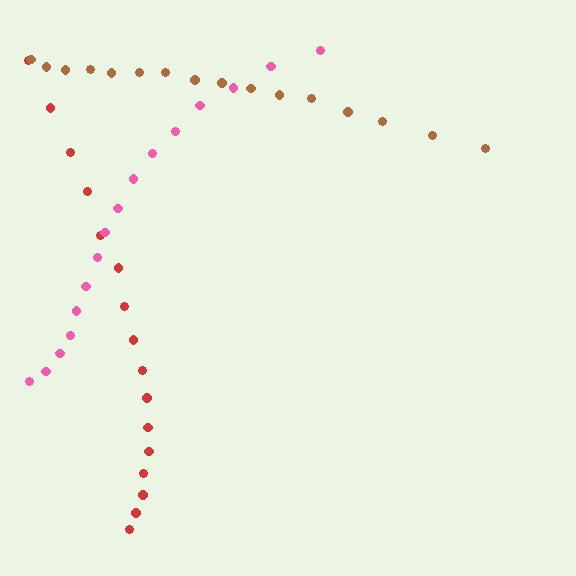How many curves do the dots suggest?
There are 3 distinct paths.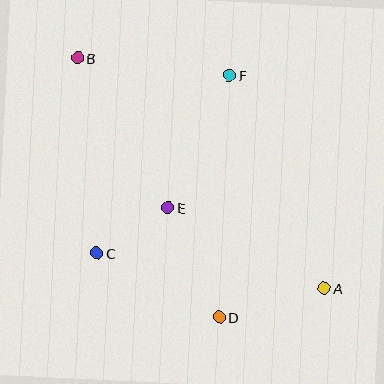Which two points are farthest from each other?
Points A and B are farthest from each other.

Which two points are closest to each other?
Points C and E are closest to each other.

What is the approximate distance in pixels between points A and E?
The distance between A and E is approximately 176 pixels.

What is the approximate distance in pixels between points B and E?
The distance between B and E is approximately 175 pixels.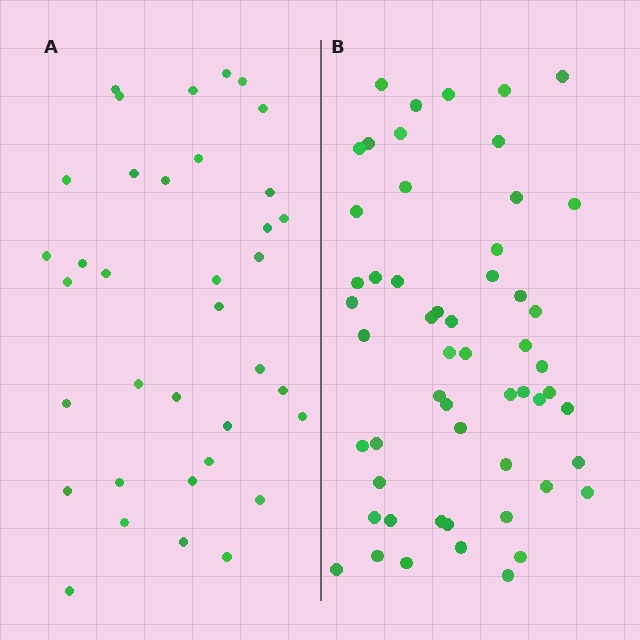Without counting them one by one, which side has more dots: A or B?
Region B (the right region) has more dots.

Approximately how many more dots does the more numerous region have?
Region B has approximately 20 more dots than region A.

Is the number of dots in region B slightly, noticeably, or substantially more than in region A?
Region B has substantially more. The ratio is roughly 1.5 to 1.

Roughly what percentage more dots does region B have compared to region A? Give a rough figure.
About 55% more.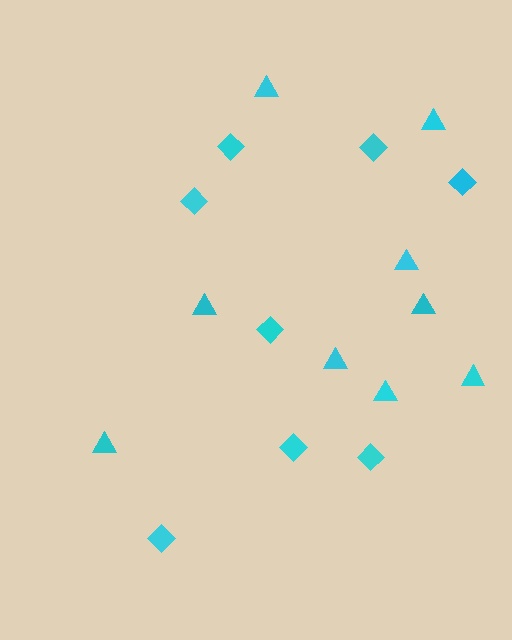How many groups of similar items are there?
There are 2 groups: one group of triangles (9) and one group of diamonds (8).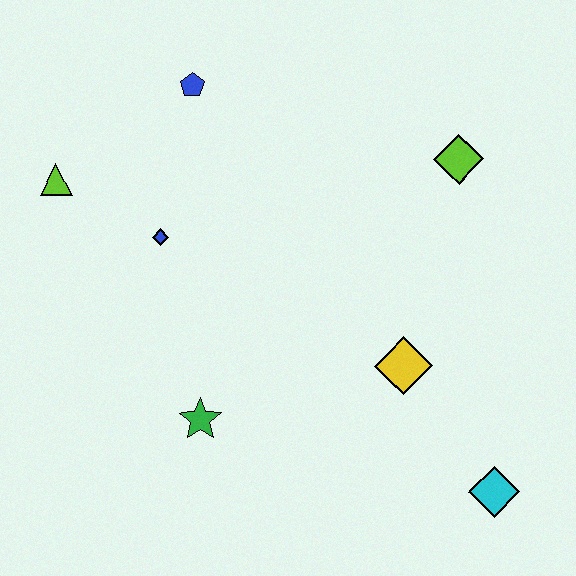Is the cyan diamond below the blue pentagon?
Yes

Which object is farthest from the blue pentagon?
The cyan diamond is farthest from the blue pentagon.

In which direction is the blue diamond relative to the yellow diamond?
The blue diamond is to the left of the yellow diamond.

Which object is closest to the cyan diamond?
The yellow diamond is closest to the cyan diamond.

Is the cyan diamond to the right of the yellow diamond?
Yes